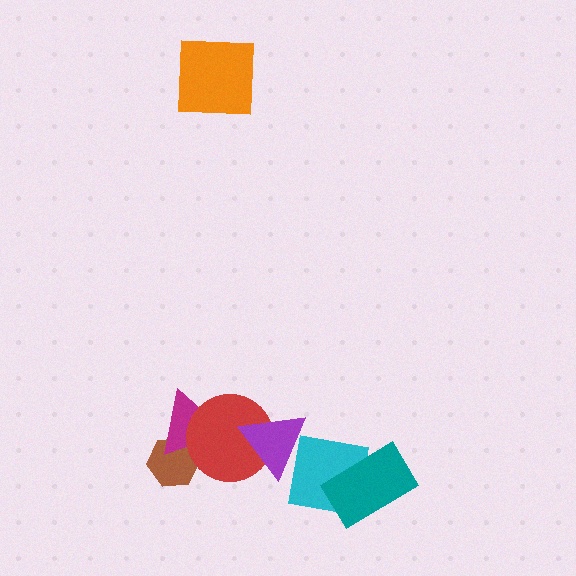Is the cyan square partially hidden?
Yes, it is partially covered by another shape.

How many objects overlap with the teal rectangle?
1 object overlaps with the teal rectangle.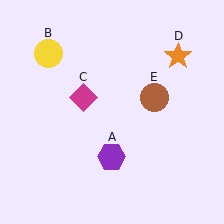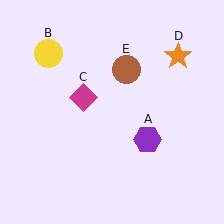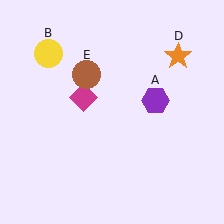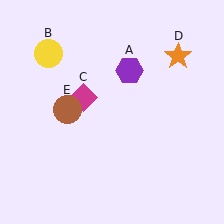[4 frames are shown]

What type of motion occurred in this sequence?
The purple hexagon (object A), brown circle (object E) rotated counterclockwise around the center of the scene.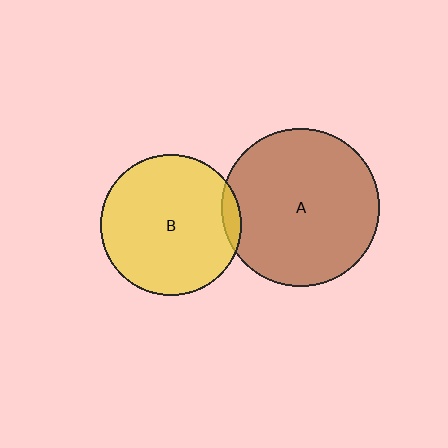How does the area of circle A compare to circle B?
Approximately 1.3 times.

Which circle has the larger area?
Circle A (brown).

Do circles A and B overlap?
Yes.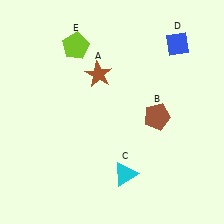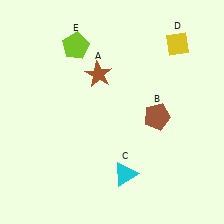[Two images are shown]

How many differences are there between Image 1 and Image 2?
There is 1 difference between the two images.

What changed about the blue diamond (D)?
In Image 1, D is blue. In Image 2, it changed to yellow.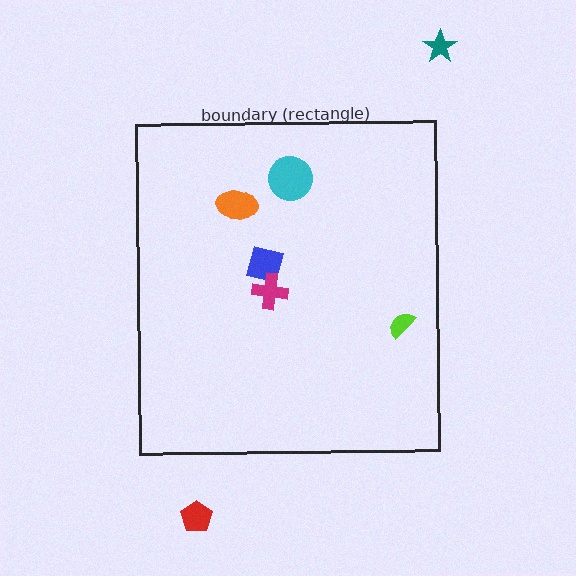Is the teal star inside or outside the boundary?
Outside.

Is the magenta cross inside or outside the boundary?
Inside.